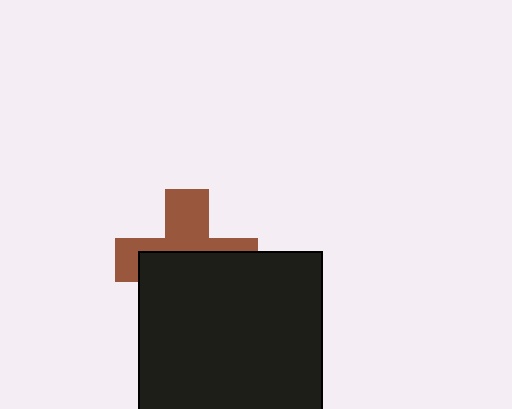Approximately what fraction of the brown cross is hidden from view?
Roughly 55% of the brown cross is hidden behind the black rectangle.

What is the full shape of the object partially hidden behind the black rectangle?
The partially hidden object is a brown cross.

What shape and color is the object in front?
The object in front is a black rectangle.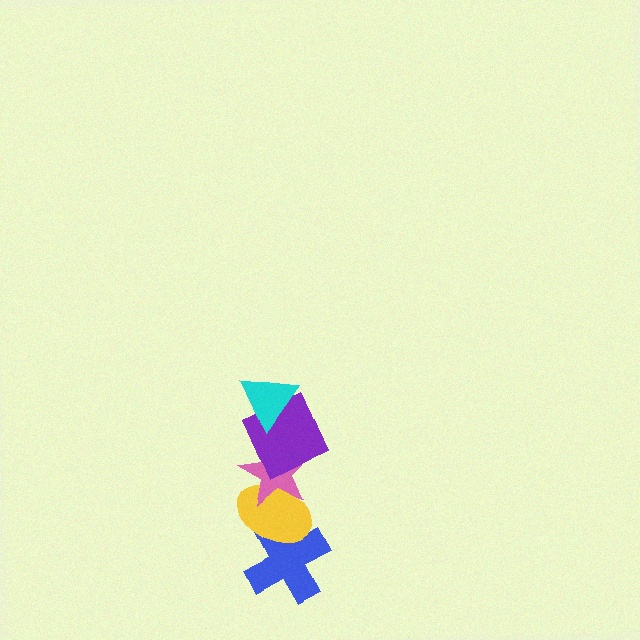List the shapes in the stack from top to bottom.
From top to bottom: the cyan triangle, the purple square, the pink star, the yellow ellipse, the blue cross.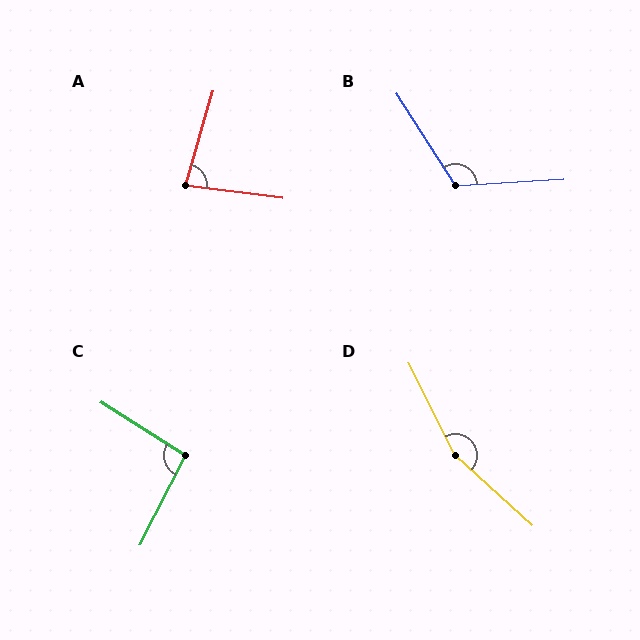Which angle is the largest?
D, at approximately 159 degrees.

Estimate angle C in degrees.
Approximately 95 degrees.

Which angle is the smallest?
A, at approximately 81 degrees.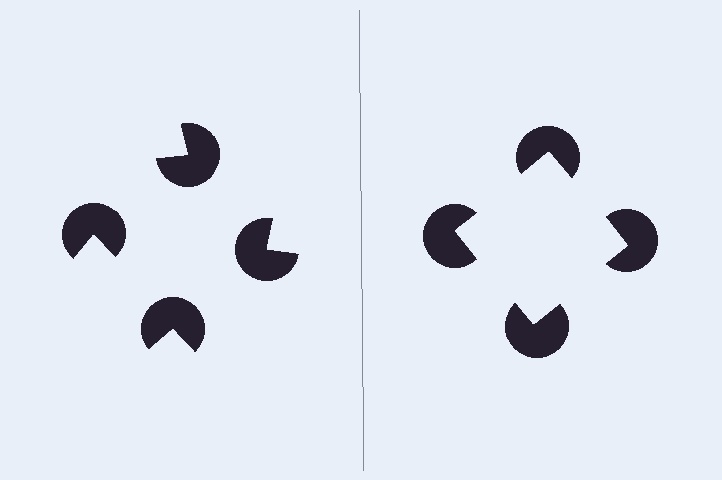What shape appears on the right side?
An illusory square.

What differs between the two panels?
The pac-man discs are positioned identically on both sides; only the wedge orientations differ. On the right they align to a square; on the left they are misaligned.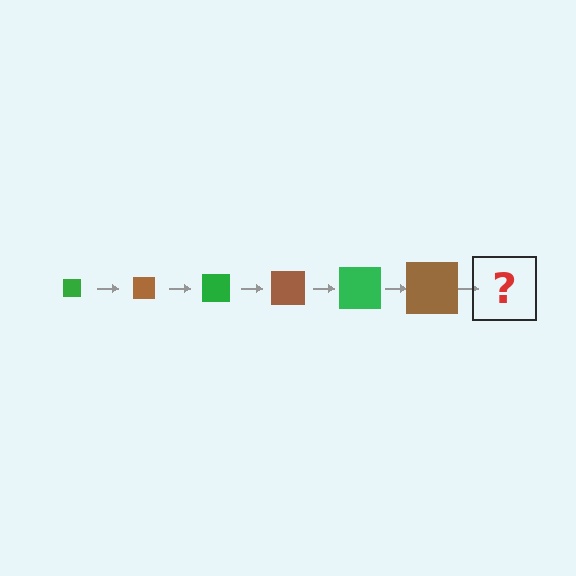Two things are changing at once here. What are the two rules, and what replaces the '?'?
The two rules are that the square grows larger each step and the color cycles through green and brown. The '?' should be a green square, larger than the previous one.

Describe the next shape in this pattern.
It should be a green square, larger than the previous one.